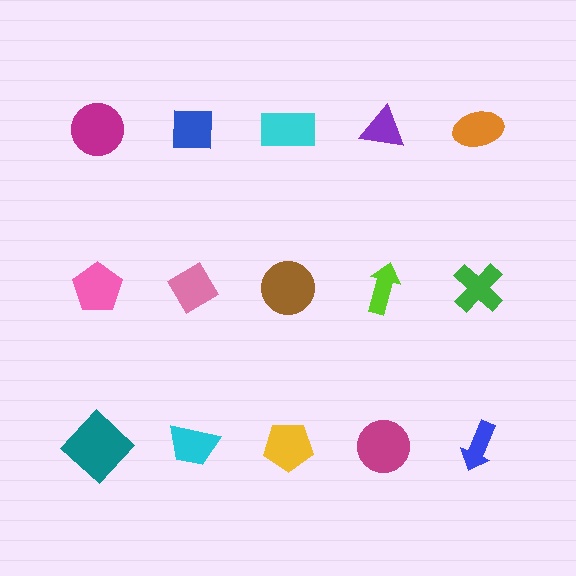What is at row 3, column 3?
A yellow pentagon.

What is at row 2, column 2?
A pink diamond.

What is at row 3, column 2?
A cyan trapezoid.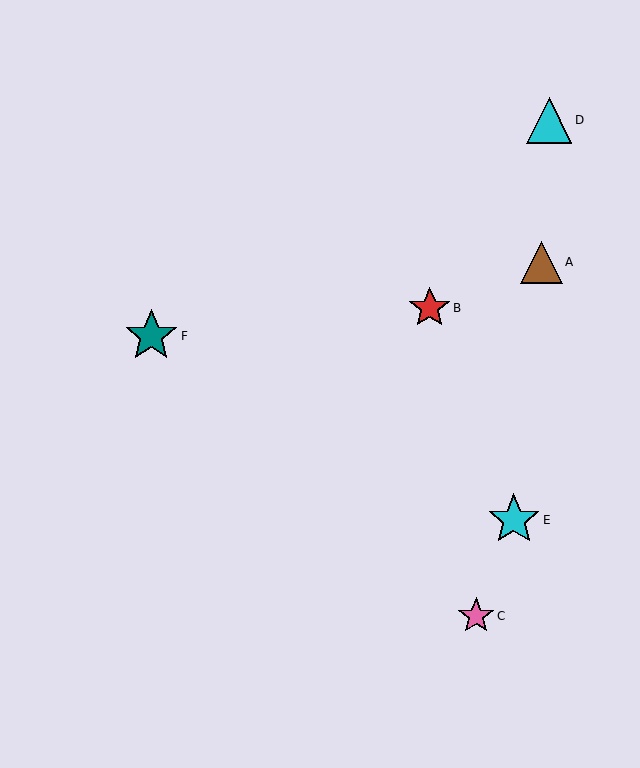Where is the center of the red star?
The center of the red star is at (430, 308).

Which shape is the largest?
The teal star (labeled F) is the largest.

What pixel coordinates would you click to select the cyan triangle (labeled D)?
Click at (549, 120) to select the cyan triangle D.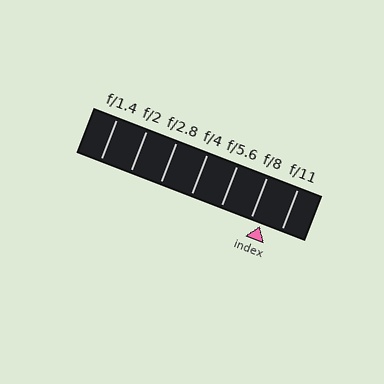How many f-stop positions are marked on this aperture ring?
There are 7 f-stop positions marked.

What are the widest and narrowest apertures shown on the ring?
The widest aperture shown is f/1.4 and the narrowest is f/11.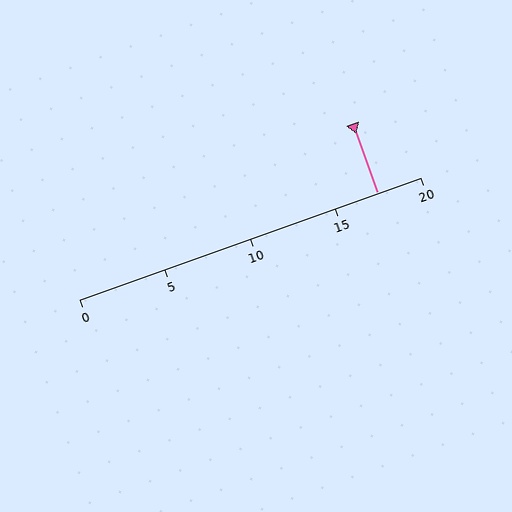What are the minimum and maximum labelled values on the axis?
The axis runs from 0 to 20.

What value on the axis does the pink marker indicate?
The marker indicates approximately 17.5.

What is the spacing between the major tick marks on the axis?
The major ticks are spaced 5 apart.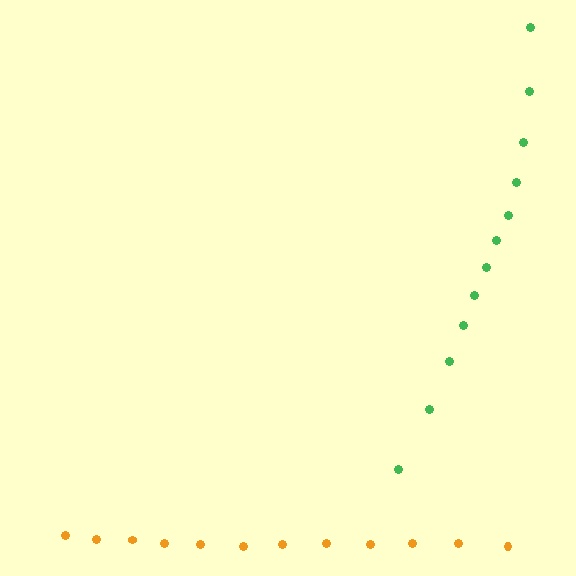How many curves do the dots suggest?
There are 2 distinct paths.